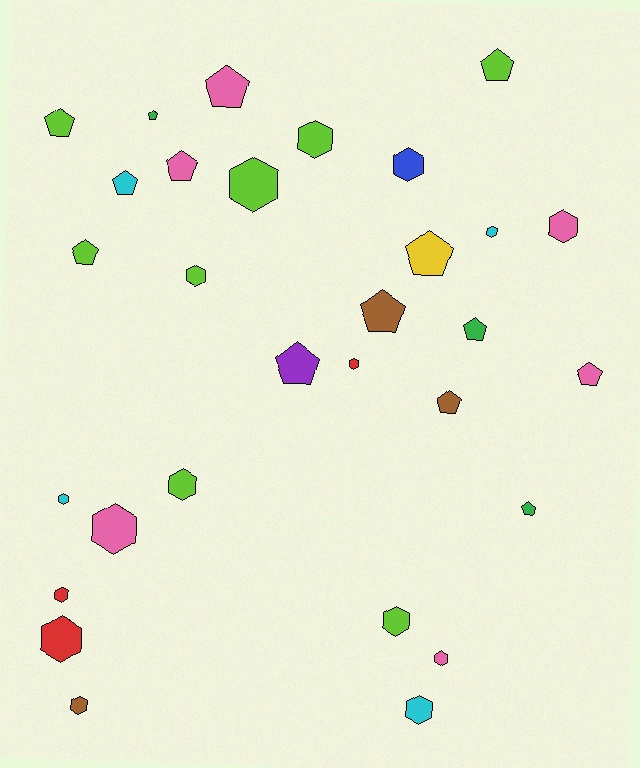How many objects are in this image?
There are 30 objects.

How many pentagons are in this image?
There are 14 pentagons.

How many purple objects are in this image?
There is 1 purple object.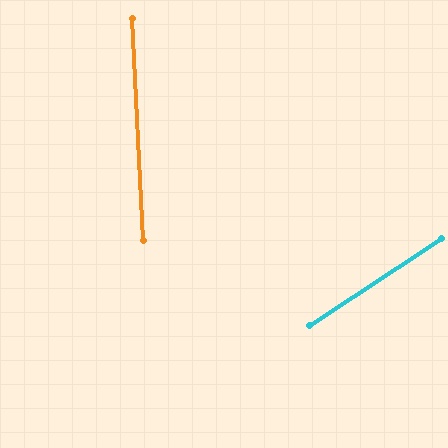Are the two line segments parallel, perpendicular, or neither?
Neither parallel nor perpendicular — they differ by about 59°.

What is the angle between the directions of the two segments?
Approximately 59 degrees.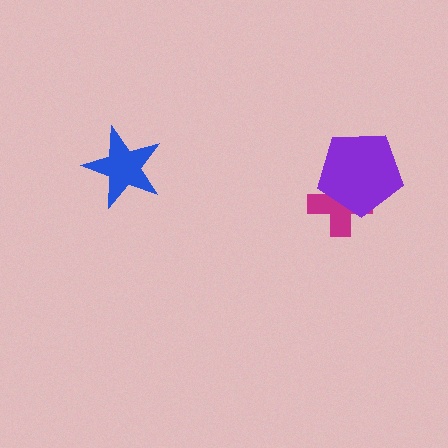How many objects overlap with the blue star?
0 objects overlap with the blue star.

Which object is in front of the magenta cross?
The purple pentagon is in front of the magenta cross.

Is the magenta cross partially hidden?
Yes, it is partially covered by another shape.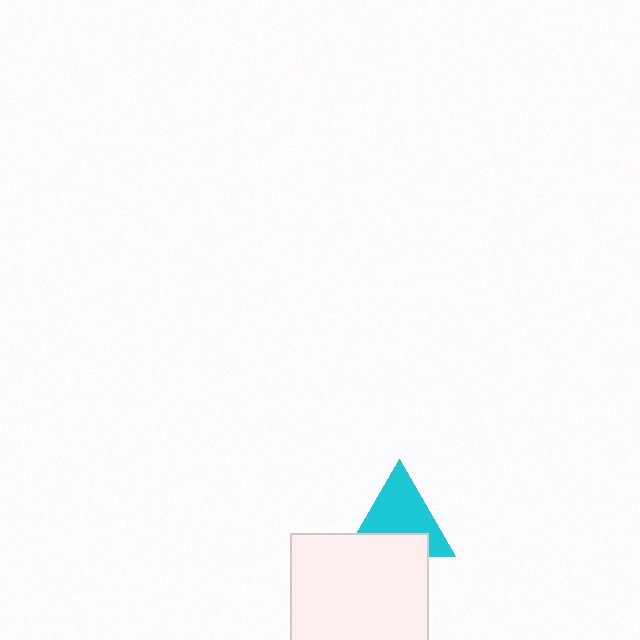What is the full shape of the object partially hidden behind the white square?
The partially hidden object is a cyan triangle.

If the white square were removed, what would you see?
You would see the complete cyan triangle.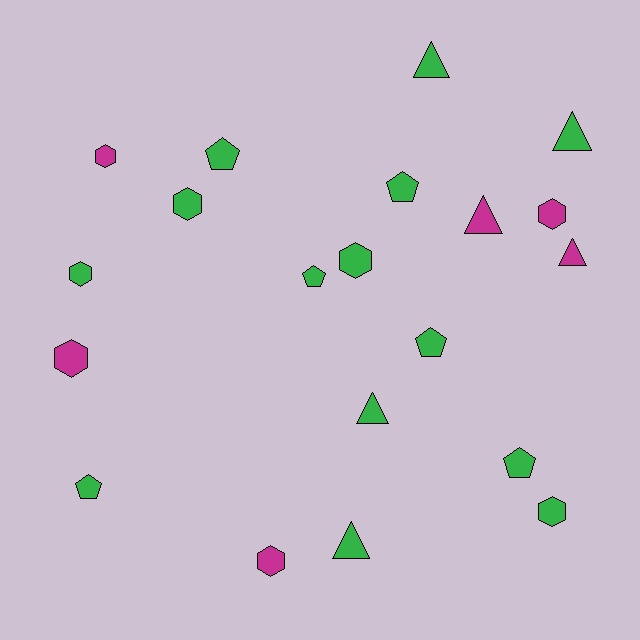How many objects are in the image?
There are 20 objects.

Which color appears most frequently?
Green, with 14 objects.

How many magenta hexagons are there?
There are 4 magenta hexagons.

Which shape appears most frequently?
Hexagon, with 8 objects.